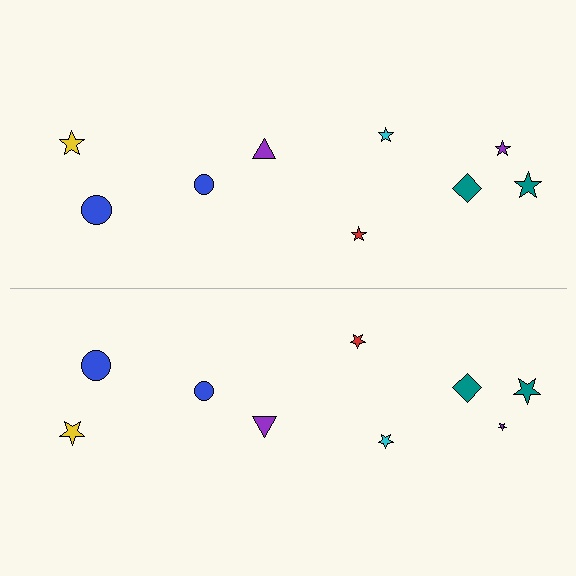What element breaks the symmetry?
The purple star on the bottom side has a different size than its mirror counterpart.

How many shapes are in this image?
There are 18 shapes in this image.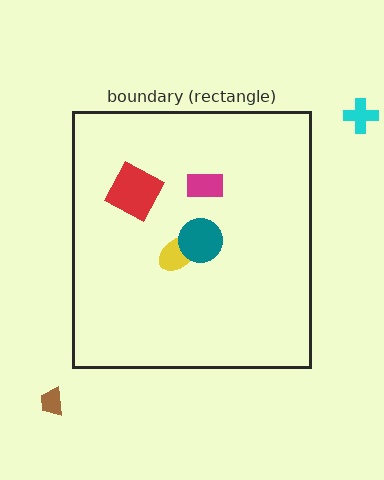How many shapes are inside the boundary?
4 inside, 2 outside.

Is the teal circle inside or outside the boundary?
Inside.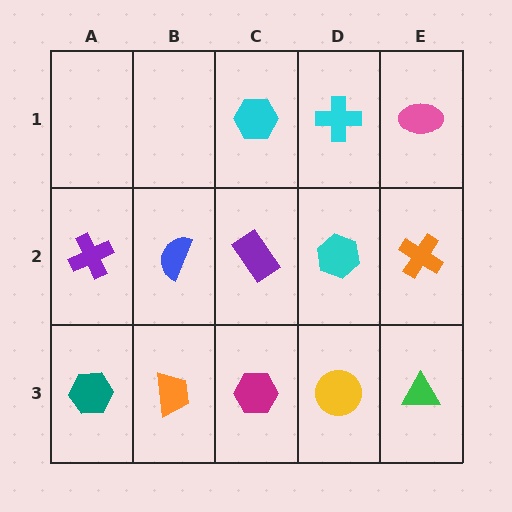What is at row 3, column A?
A teal hexagon.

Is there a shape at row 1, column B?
No, that cell is empty.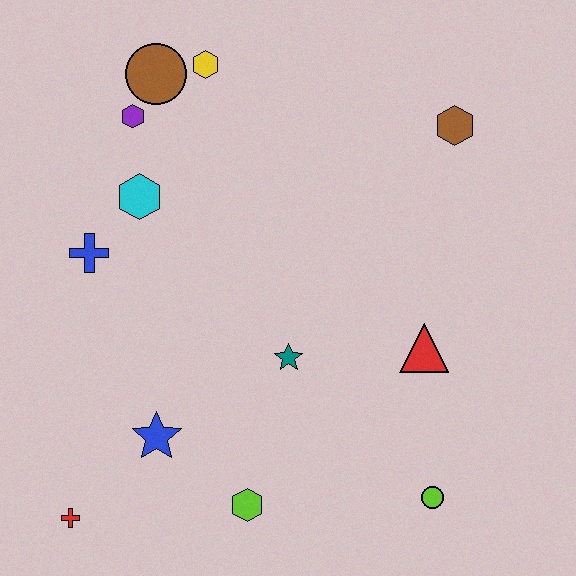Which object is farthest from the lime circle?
The brown circle is farthest from the lime circle.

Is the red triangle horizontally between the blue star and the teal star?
No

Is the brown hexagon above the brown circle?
No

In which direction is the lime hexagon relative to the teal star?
The lime hexagon is below the teal star.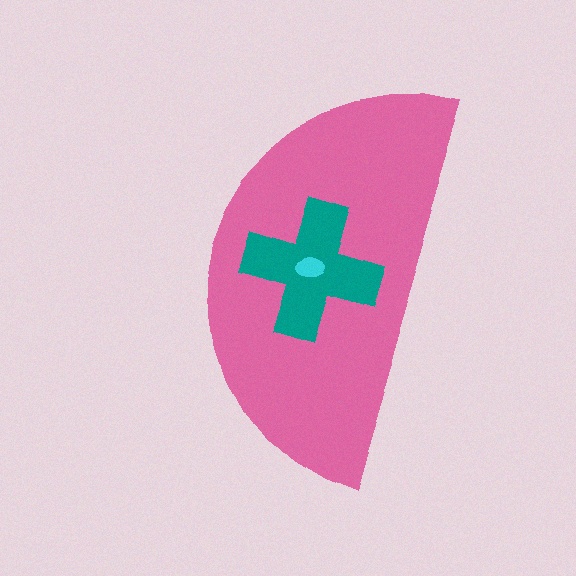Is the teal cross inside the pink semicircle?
Yes.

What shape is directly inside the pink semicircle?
The teal cross.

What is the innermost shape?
The cyan ellipse.